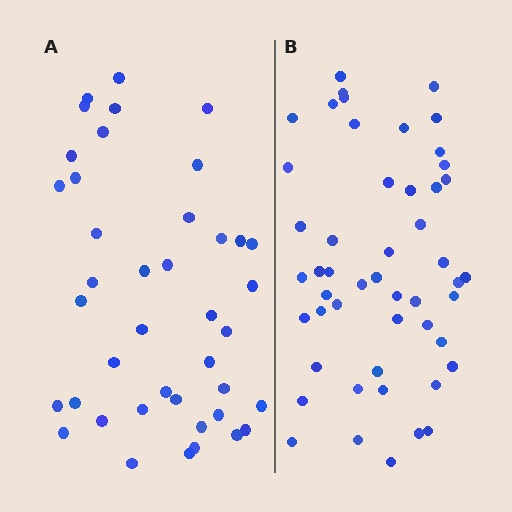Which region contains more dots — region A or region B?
Region B (the right region) has more dots.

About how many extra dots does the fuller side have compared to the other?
Region B has roughly 8 or so more dots than region A.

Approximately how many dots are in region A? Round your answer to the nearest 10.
About 40 dots. (The exact count is 41, which rounds to 40.)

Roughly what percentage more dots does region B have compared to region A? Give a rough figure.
About 20% more.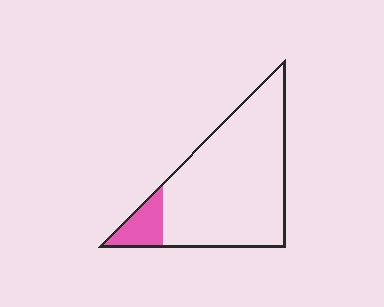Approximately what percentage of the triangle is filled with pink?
Approximately 10%.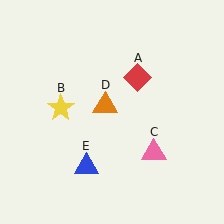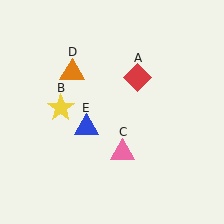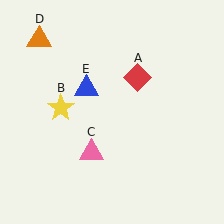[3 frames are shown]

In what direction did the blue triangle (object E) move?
The blue triangle (object E) moved up.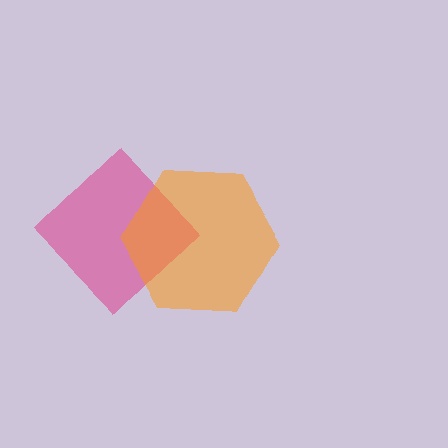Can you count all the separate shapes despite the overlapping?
Yes, there are 2 separate shapes.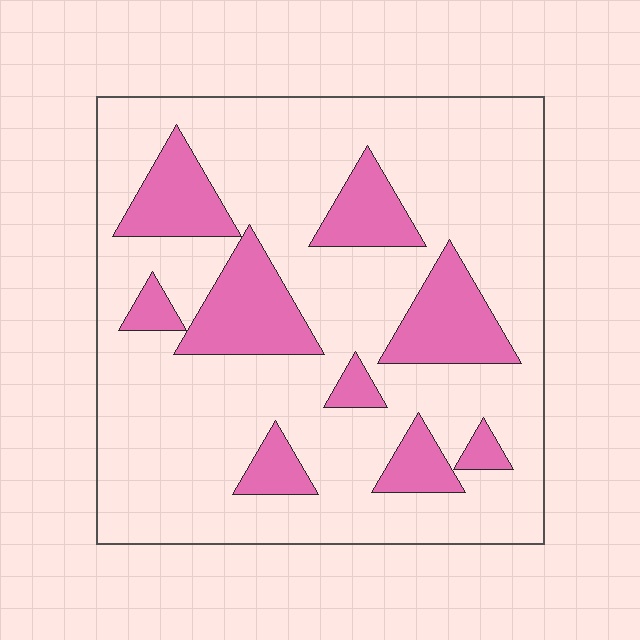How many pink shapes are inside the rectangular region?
9.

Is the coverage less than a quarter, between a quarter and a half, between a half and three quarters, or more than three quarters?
Less than a quarter.